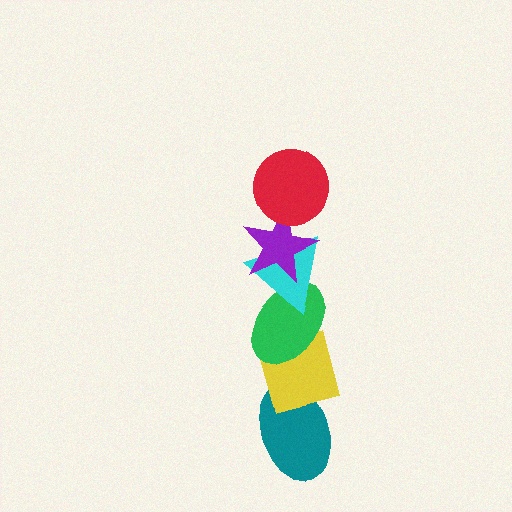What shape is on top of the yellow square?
The green ellipse is on top of the yellow square.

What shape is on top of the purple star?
The red circle is on top of the purple star.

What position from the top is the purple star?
The purple star is 2nd from the top.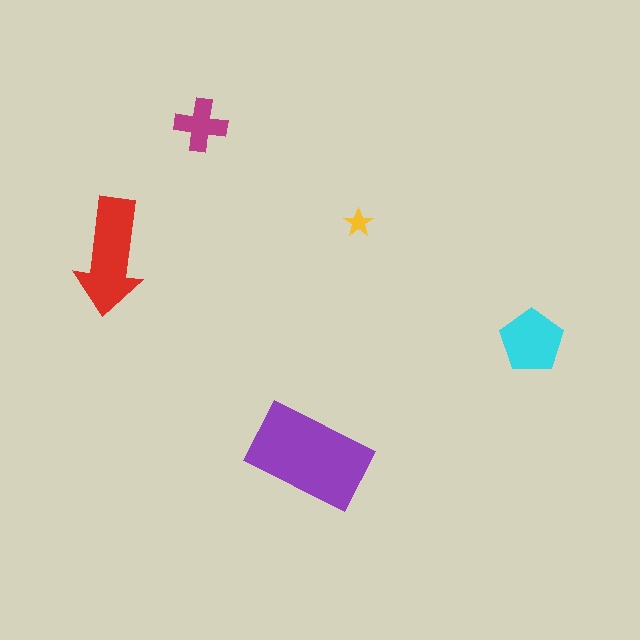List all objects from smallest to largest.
The yellow star, the magenta cross, the cyan pentagon, the red arrow, the purple rectangle.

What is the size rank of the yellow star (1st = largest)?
5th.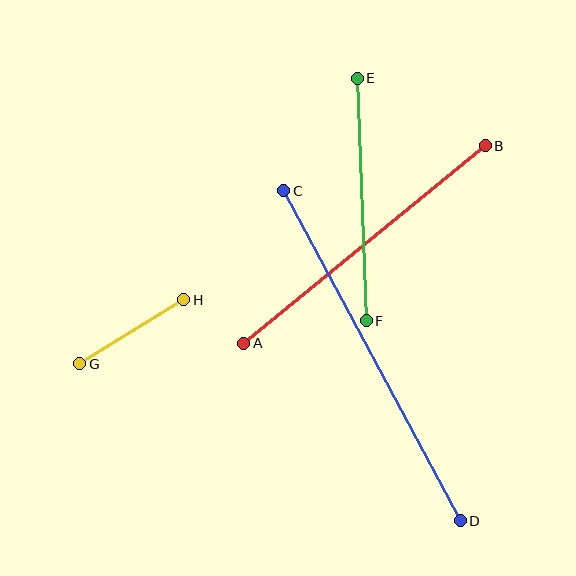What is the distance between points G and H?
The distance is approximately 122 pixels.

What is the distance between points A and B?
The distance is approximately 312 pixels.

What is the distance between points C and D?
The distance is approximately 374 pixels.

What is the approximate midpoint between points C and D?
The midpoint is at approximately (372, 356) pixels.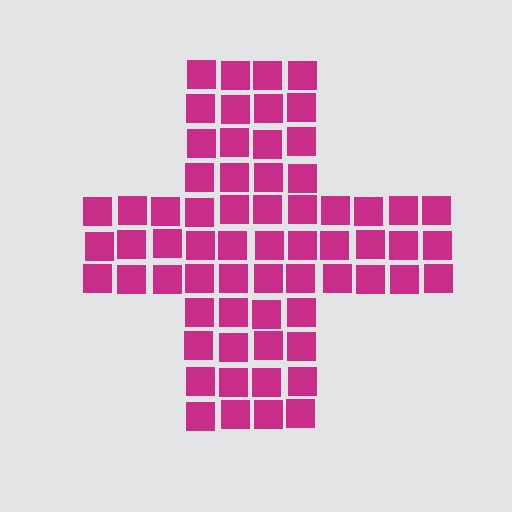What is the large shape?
The large shape is a cross.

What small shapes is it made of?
It is made of small squares.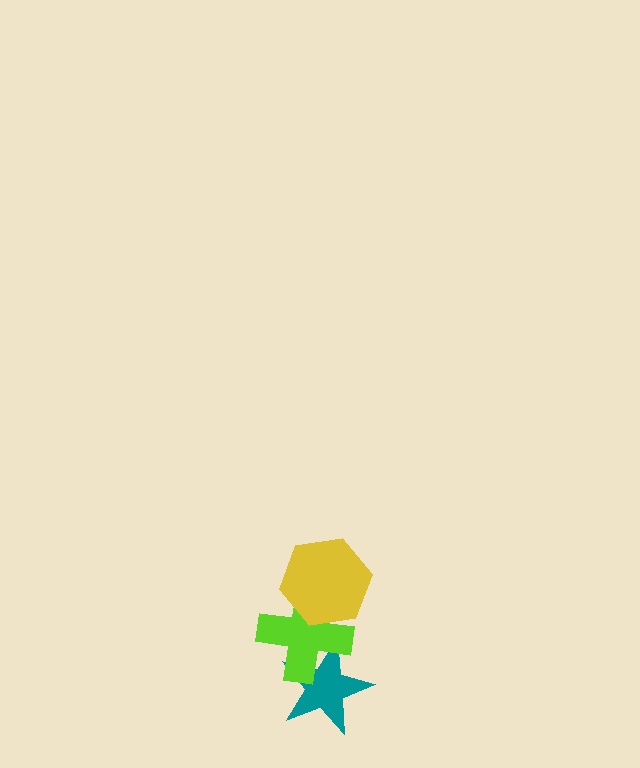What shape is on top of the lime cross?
The yellow hexagon is on top of the lime cross.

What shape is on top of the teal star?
The lime cross is on top of the teal star.